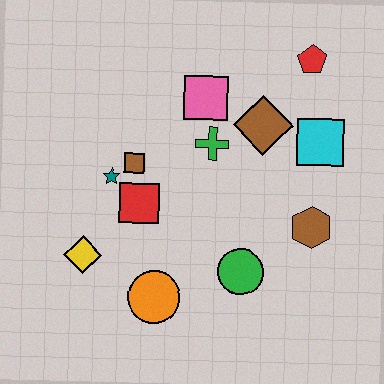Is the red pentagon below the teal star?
No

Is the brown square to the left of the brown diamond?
Yes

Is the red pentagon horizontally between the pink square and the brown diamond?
No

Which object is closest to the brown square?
The teal star is closest to the brown square.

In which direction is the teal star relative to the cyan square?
The teal star is to the left of the cyan square.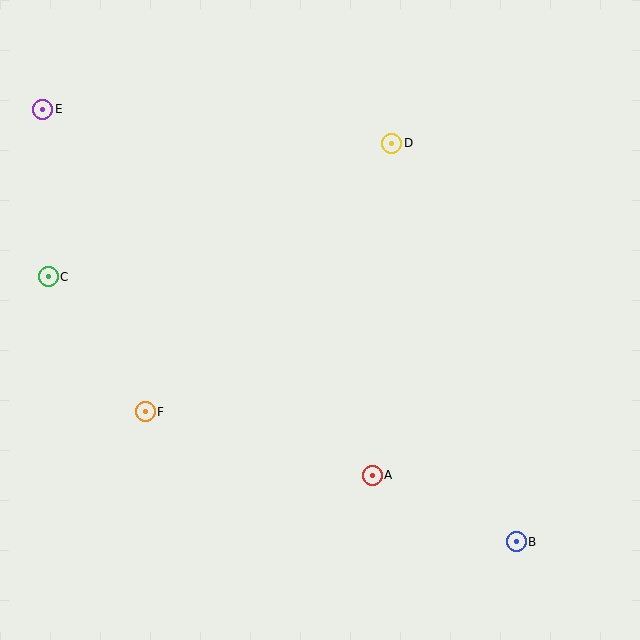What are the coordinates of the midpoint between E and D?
The midpoint between E and D is at (217, 126).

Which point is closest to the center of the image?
Point A at (372, 475) is closest to the center.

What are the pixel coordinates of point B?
Point B is at (516, 542).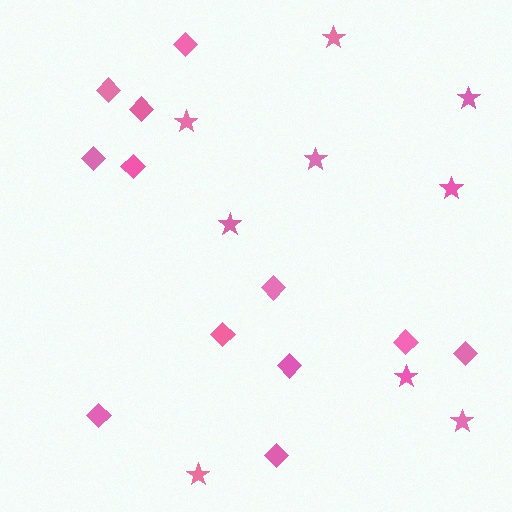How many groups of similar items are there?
There are 2 groups: one group of diamonds (12) and one group of stars (9).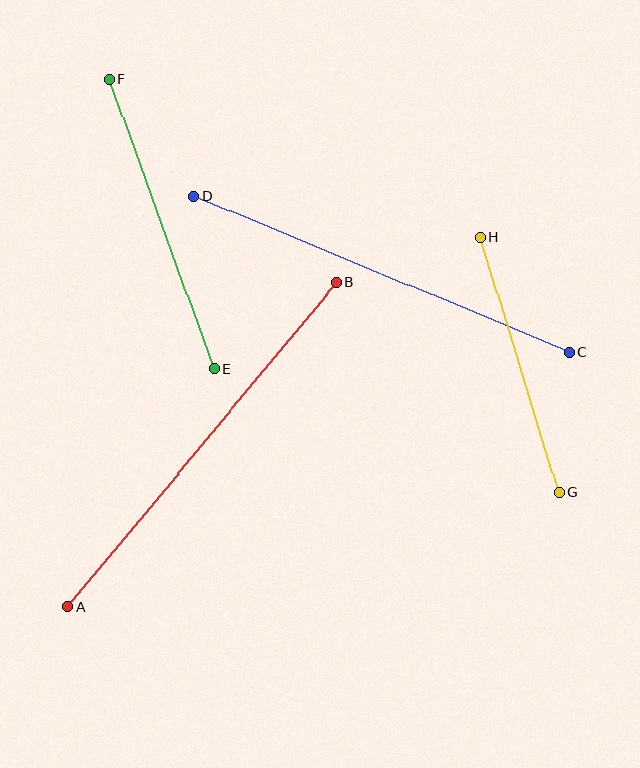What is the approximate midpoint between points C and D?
The midpoint is at approximately (382, 274) pixels.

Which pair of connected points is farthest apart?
Points A and B are farthest apart.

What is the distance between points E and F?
The distance is approximately 307 pixels.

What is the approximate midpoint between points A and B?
The midpoint is at approximately (202, 445) pixels.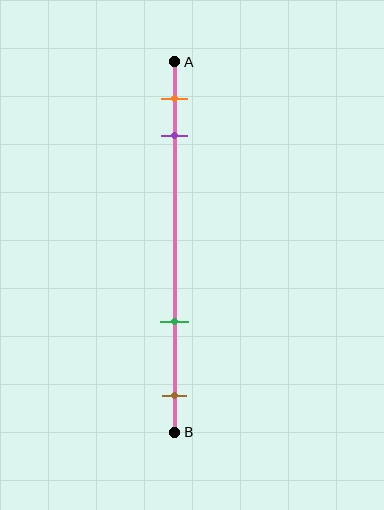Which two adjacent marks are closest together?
The orange and purple marks are the closest adjacent pair.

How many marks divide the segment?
There are 4 marks dividing the segment.